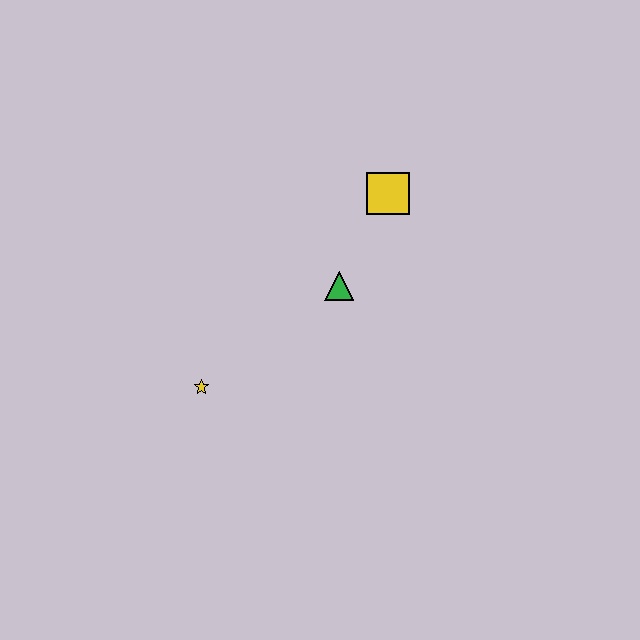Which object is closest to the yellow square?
The green triangle is closest to the yellow square.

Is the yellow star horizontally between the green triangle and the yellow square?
No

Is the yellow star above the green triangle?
No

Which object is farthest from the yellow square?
The yellow star is farthest from the yellow square.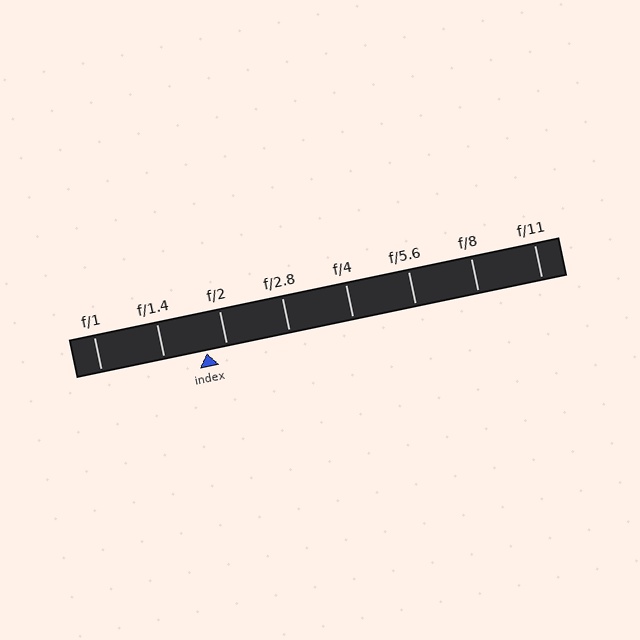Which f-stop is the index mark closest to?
The index mark is closest to f/2.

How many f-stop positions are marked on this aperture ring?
There are 8 f-stop positions marked.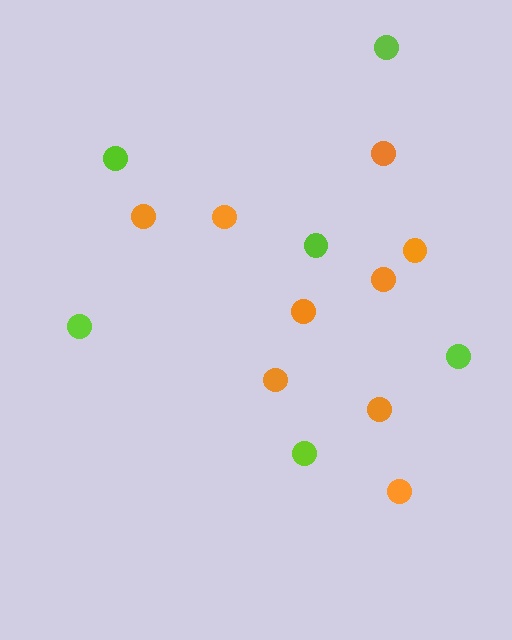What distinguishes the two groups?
There are 2 groups: one group of orange circles (9) and one group of lime circles (6).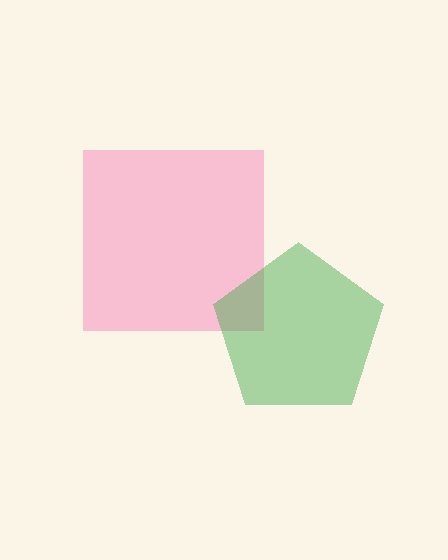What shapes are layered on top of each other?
The layered shapes are: a pink square, a green pentagon.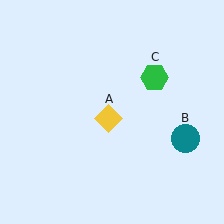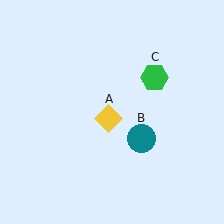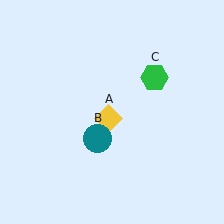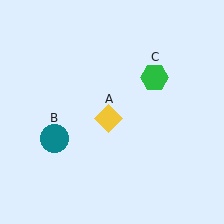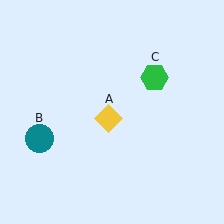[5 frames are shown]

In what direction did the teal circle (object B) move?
The teal circle (object B) moved left.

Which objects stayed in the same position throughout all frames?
Yellow diamond (object A) and green hexagon (object C) remained stationary.